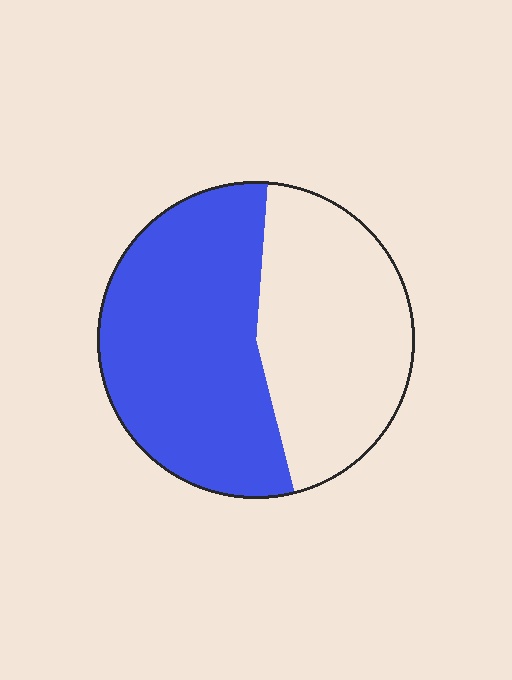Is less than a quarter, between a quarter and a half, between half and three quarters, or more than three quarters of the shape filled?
Between half and three quarters.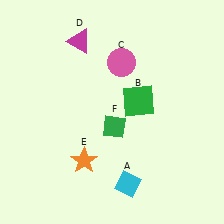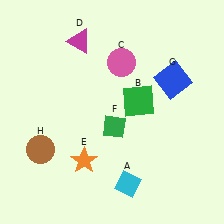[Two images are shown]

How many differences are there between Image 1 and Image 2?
There are 2 differences between the two images.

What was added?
A blue square (G), a brown circle (H) were added in Image 2.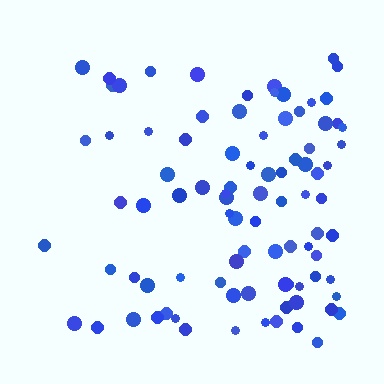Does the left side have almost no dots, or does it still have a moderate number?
Still a moderate number, just noticeably fewer than the right.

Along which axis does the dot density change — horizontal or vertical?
Horizontal.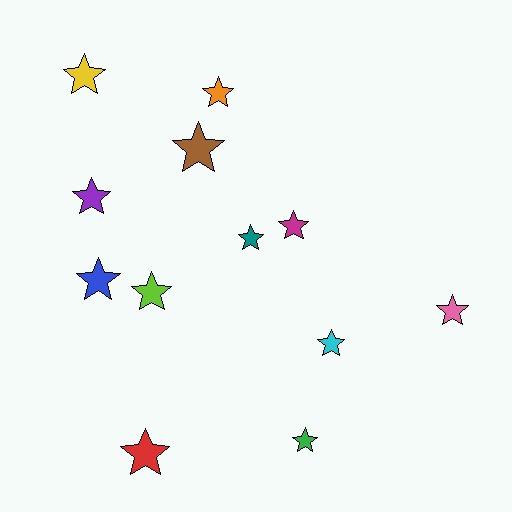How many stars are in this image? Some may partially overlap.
There are 12 stars.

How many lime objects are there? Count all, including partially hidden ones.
There is 1 lime object.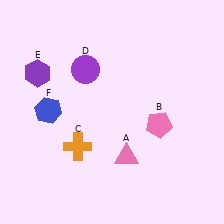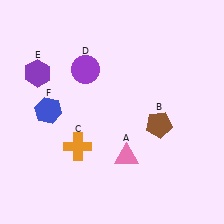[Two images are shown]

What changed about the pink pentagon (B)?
In Image 1, B is pink. In Image 2, it changed to brown.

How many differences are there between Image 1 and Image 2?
There is 1 difference between the two images.